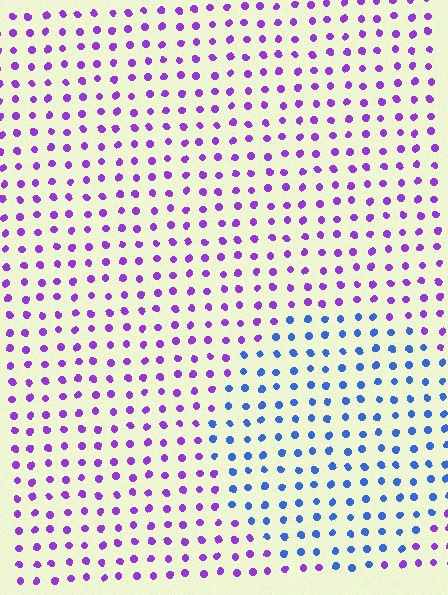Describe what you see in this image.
The image is filled with small purple elements in a uniform arrangement. A circle-shaped region is visible where the elements are tinted to a slightly different hue, forming a subtle color boundary.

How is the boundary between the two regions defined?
The boundary is defined purely by a slight shift in hue (about 56 degrees). Spacing, size, and orientation are identical on both sides.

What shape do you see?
I see a circle.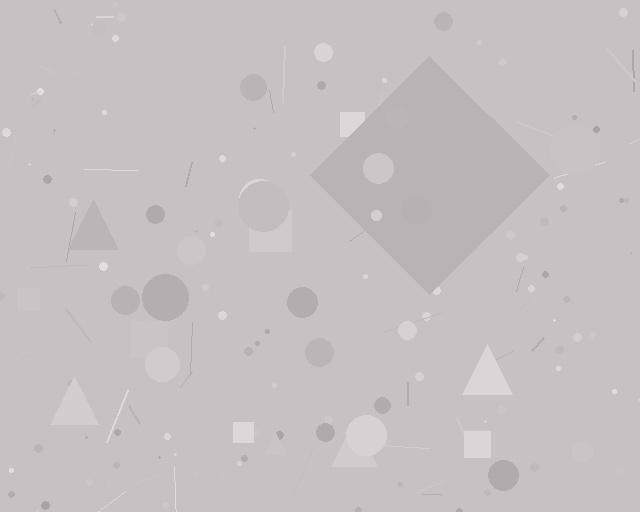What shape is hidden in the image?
A diamond is hidden in the image.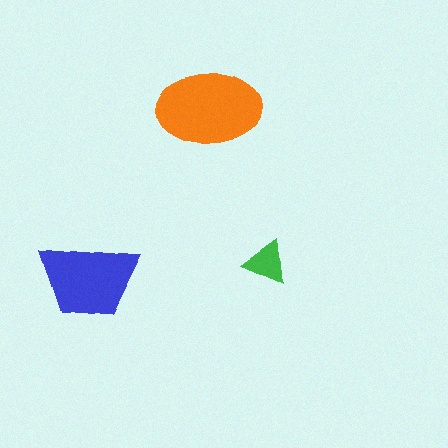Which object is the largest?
The orange ellipse.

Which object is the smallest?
The green triangle.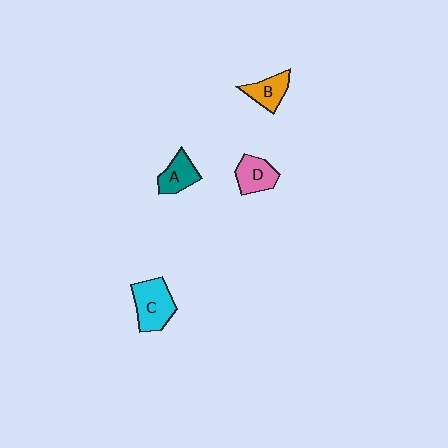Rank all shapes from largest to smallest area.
From largest to smallest: C (cyan), D (pink), A (teal), B (orange).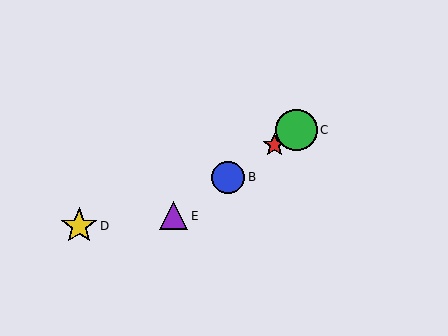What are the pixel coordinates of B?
Object B is at (228, 177).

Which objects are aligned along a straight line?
Objects A, B, C, E are aligned along a straight line.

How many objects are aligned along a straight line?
4 objects (A, B, C, E) are aligned along a straight line.